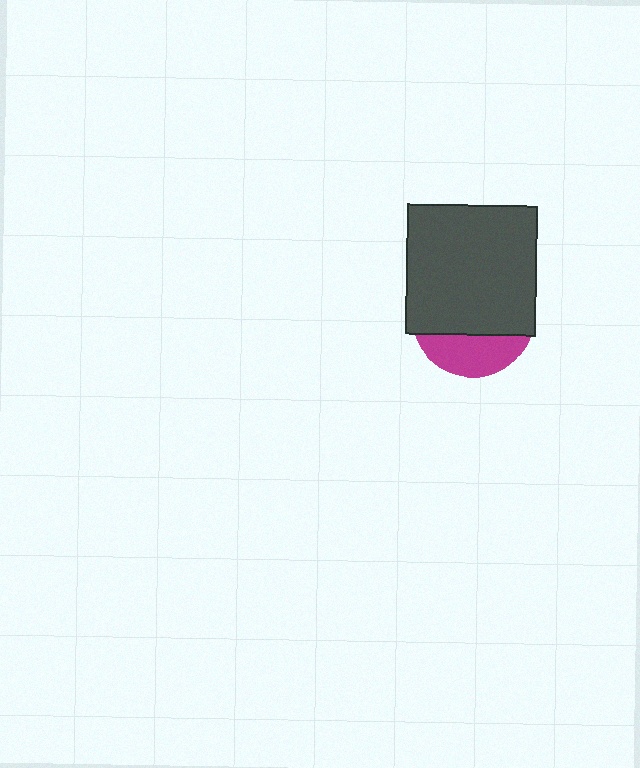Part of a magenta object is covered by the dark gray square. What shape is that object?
It is a circle.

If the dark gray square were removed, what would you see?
You would see the complete magenta circle.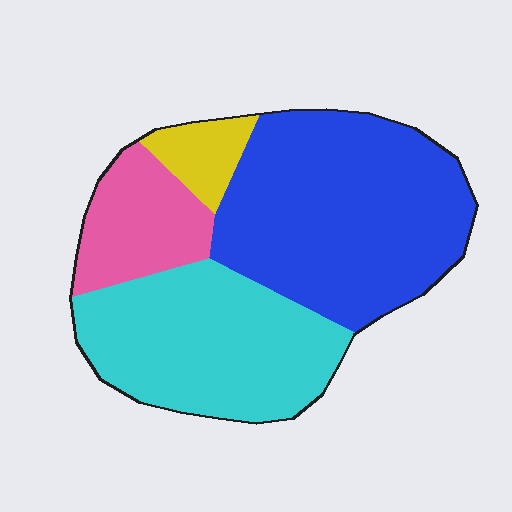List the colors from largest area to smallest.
From largest to smallest: blue, cyan, pink, yellow.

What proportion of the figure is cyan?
Cyan covers 34% of the figure.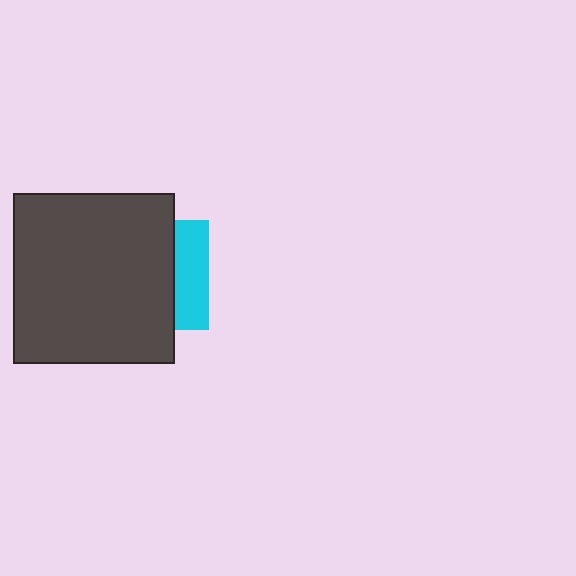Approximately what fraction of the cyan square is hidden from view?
Roughly 70% of the cyan square is hidden behind the dark gray rectangle.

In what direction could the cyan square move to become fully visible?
The cyan square could move right. That would shift it out from behind the dark gray rectangle entirely.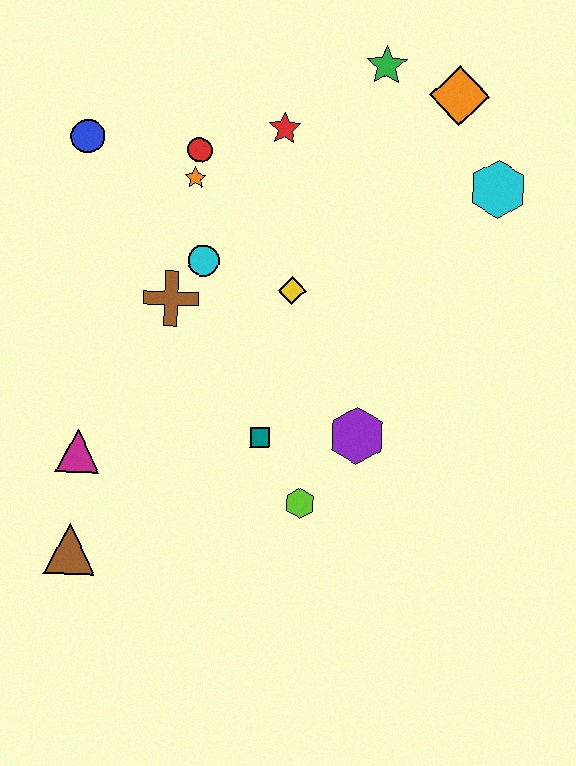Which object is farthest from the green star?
The brown triangle is farthest from the green star.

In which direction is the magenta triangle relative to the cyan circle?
The magenta triangle is below the cyan circle.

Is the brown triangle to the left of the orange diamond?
Yes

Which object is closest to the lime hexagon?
The teal square is closest to the lime hexagon.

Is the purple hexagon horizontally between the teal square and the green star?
Yes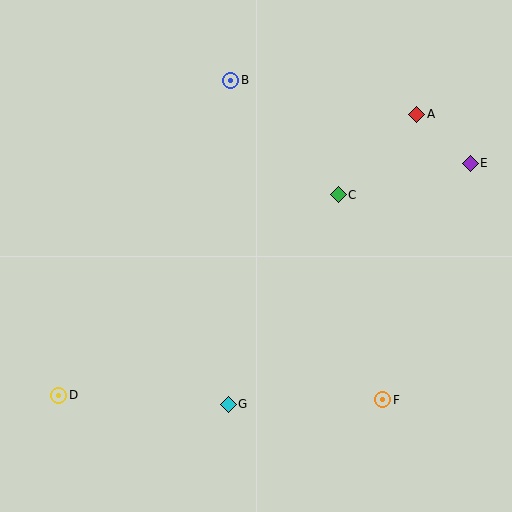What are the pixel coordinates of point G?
Point G is at (228, 404).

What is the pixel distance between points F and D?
The distance between F and D is 324 pixels.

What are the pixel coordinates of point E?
Point E is at (470, 163).